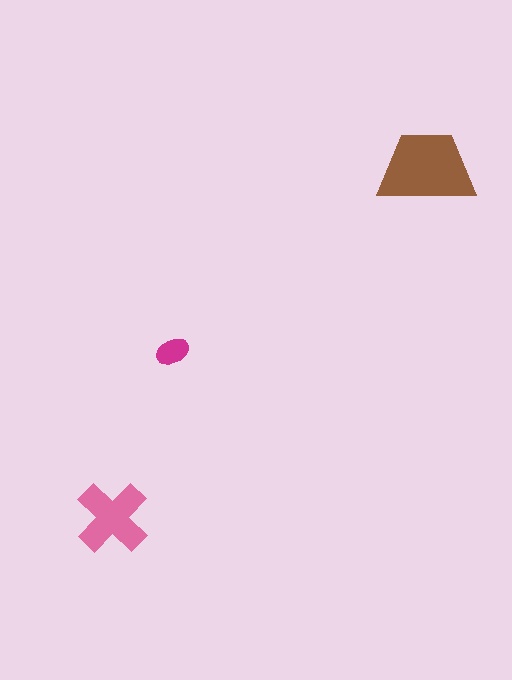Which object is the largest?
The brown trapezoid.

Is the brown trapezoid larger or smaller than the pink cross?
Larger.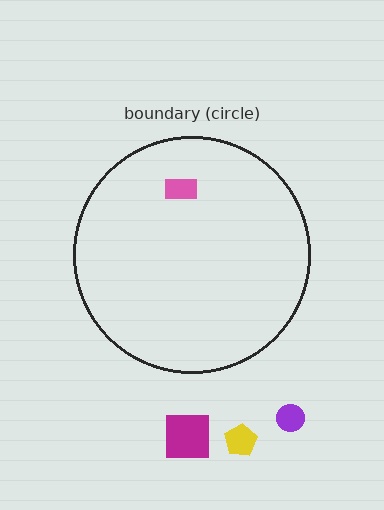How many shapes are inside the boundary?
1 inside, 3 outside.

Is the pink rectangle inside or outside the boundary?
Inside.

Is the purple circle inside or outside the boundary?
Outside.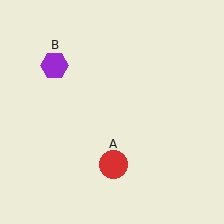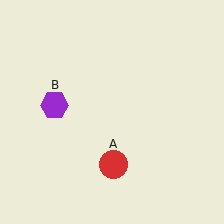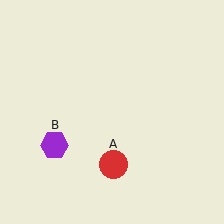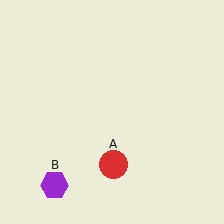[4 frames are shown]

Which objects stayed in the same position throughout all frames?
Red circle (object A) remained stationary.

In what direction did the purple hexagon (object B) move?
The purple hexagon (object B) moved down.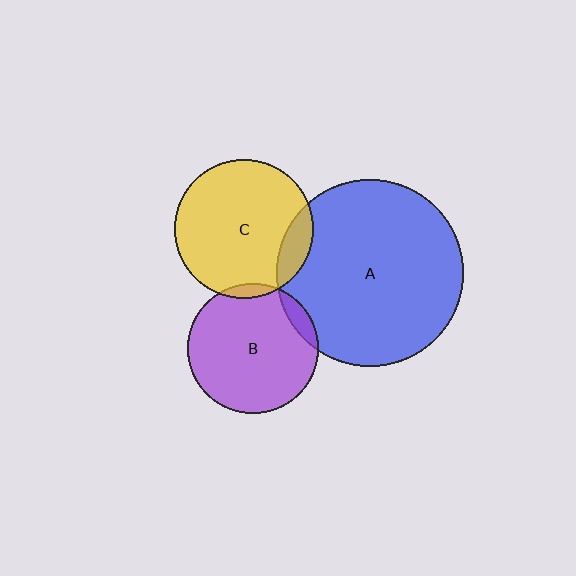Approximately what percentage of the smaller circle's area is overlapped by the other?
Approximately 10%.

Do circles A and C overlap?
Yes.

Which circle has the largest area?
Circle A (blue).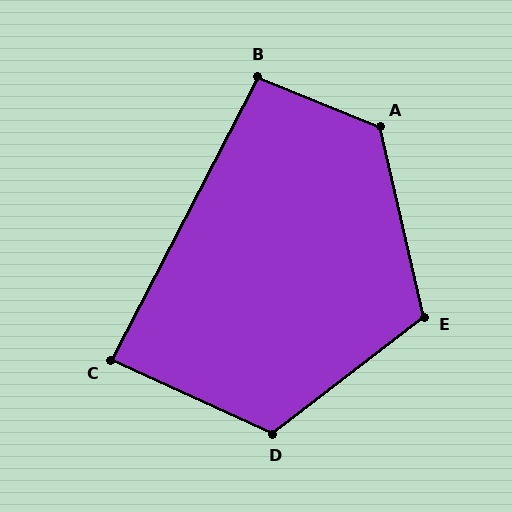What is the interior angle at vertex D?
Approximately 118 degrees (obtuse).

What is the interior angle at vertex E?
Approximately 115 degrees (obtuse).